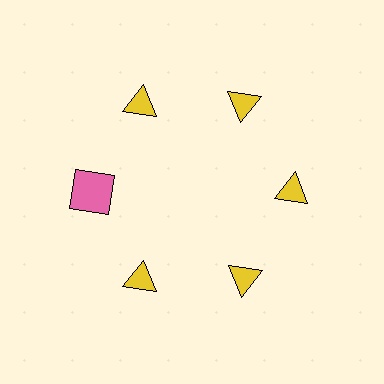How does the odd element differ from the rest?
It differs in both color (pink instead of yellow) and shape (square instead of triangle).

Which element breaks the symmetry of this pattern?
The pink square at roughly the 9 o'clock position breaks the symmetry. All other shapes are yellow triangles.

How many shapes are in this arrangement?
There are 6 shapes arranged in a ring pattern.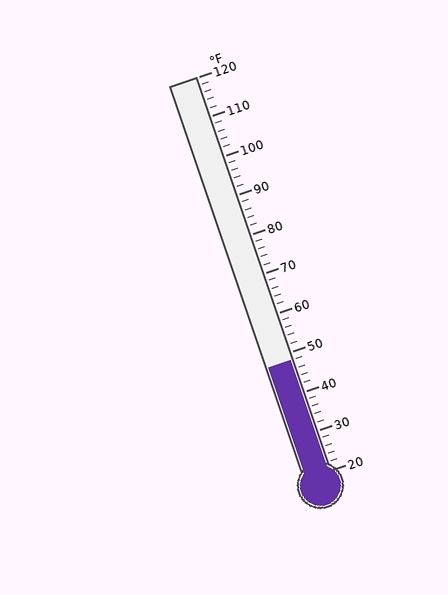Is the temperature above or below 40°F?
The temperature is above 40°F.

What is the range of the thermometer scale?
The thermometer scale ranges from 20°F to 120°F.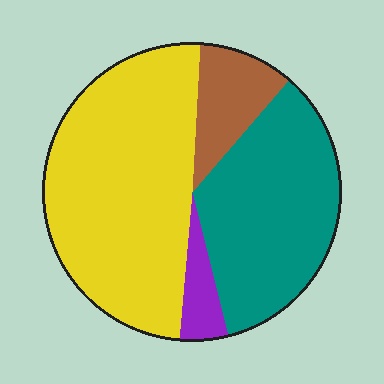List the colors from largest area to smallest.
From largest to smallest: yellow, teal, brown, purple.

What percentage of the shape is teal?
Teal takes up between a third and a half of the shape.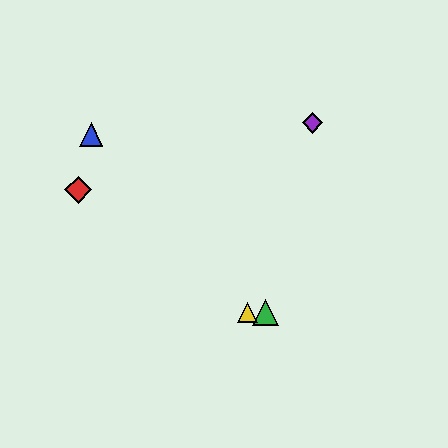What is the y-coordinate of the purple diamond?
The purple diamond is at y≈123.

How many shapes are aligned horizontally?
2 shapes (the green triangle, the yellow triangle) are aligned horizontally.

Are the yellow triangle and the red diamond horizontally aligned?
No, the yellow triangle is at y≈312 and the red diamond is at y≈190.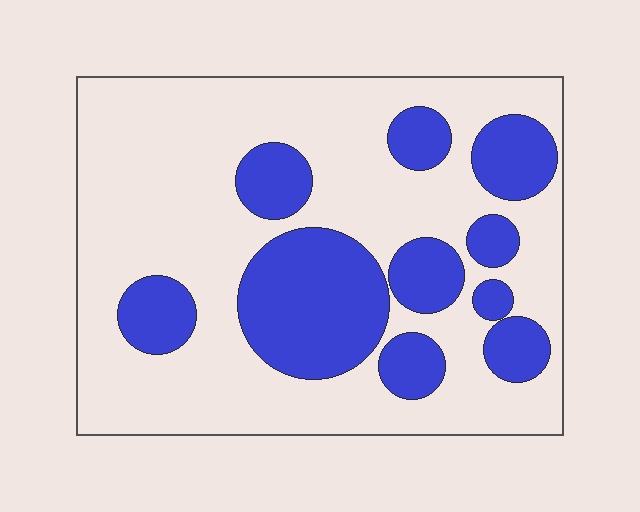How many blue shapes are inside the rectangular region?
10.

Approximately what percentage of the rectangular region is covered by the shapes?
Approximately 30%.